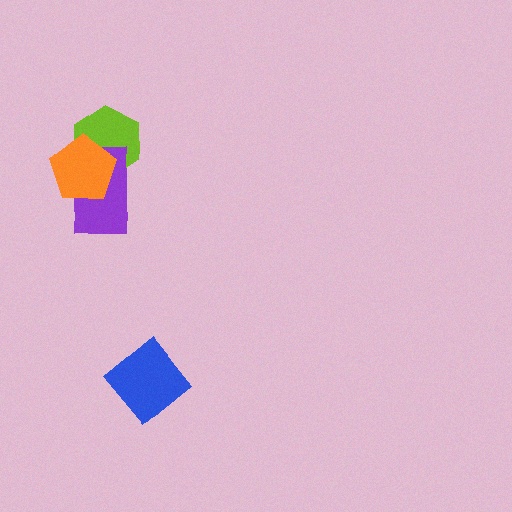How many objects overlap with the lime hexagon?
2 objects overlap with the lime hexagon.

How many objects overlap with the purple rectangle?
2 objects overlap with the purple rectangle.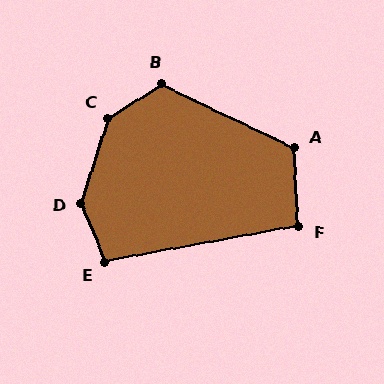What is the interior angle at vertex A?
Approximately 118 degrees (obtuse).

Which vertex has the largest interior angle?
D, at approximately 140 degrees.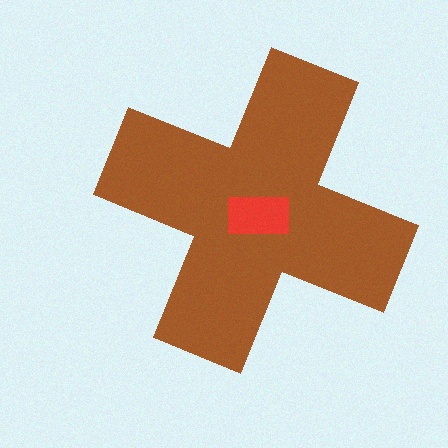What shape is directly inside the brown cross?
The red rectangle.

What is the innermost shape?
The red rectangle.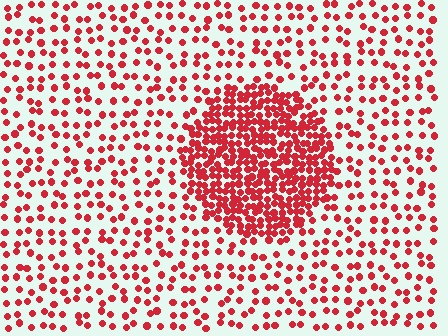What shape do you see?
I see a circle.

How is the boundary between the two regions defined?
The boundary is defined by a change in element density (approximately 2.9x ratio). All elements are the same color, size, and shape.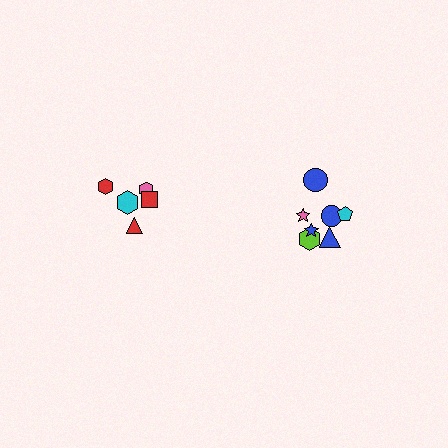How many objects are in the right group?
There are 7 objects.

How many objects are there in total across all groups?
There are 12 objects.